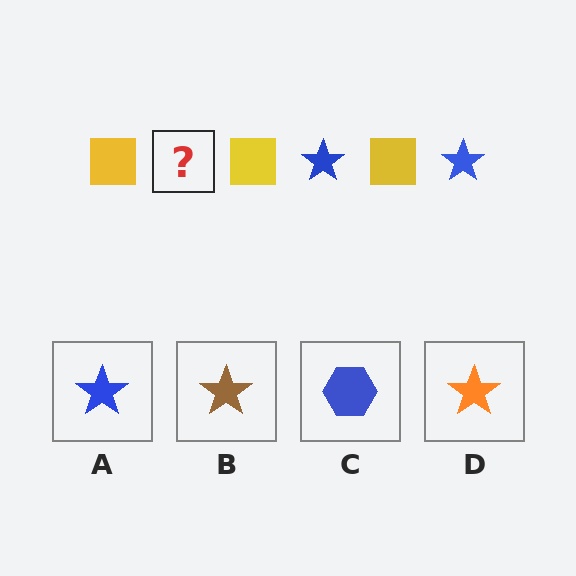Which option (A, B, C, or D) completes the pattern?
A.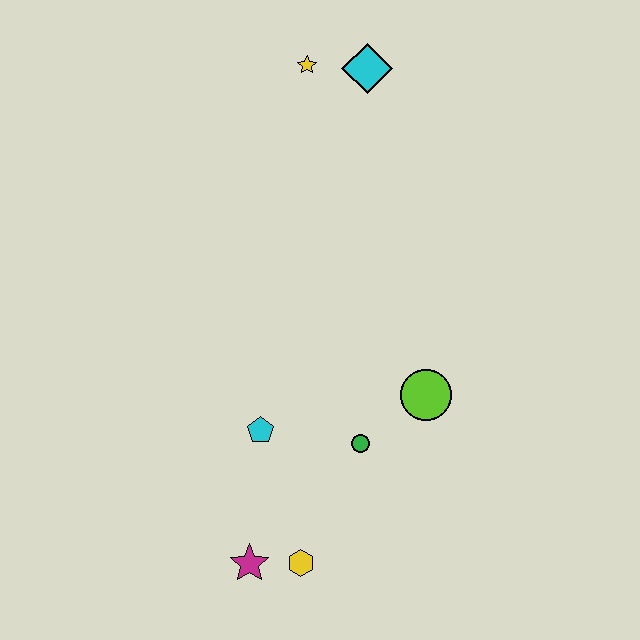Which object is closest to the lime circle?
The green circle is closest to the lime circle.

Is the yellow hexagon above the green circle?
No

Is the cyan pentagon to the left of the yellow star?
Yes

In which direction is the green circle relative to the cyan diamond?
The green circle is below the cyan diamond.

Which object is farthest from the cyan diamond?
The magenta star is farthest from the cyan diamond.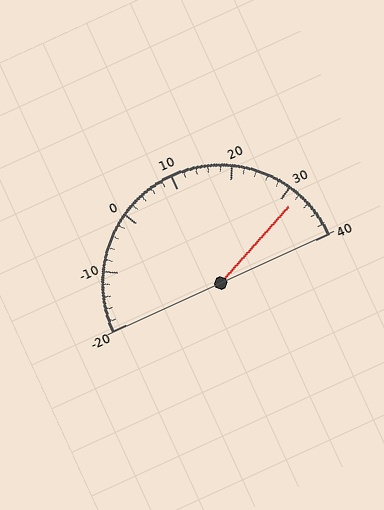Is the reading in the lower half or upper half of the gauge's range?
The reading is in the upper half of the range (-20 to 40).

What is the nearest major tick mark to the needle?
The nearest major tick mark is 30.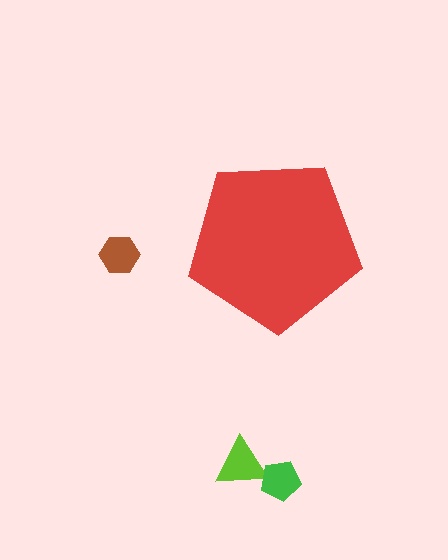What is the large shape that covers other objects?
A red pentagon.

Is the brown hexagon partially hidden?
No, the brown hexagon is fully visible.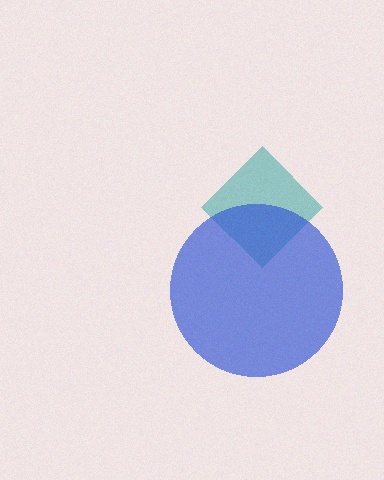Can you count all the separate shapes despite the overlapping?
Yes, there are 2 separate shapes.